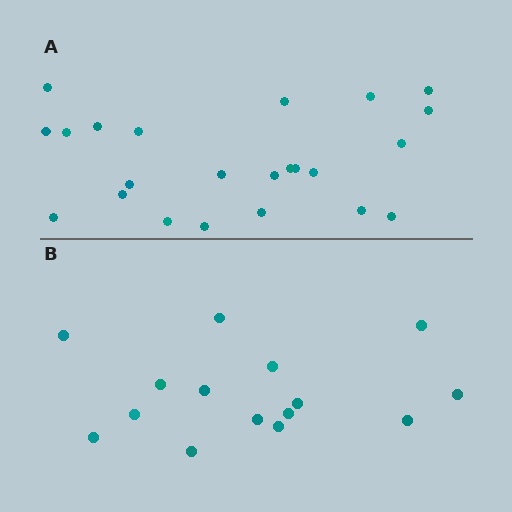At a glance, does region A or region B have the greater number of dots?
Region A (the top region) has more dots.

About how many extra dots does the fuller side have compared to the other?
Region A has roughly 8 or so more dots than region B.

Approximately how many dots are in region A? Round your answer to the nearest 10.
About 20 dots. (The exact count is 23, which rounds to 20.)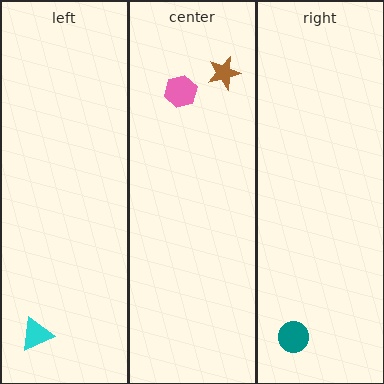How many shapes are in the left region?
1.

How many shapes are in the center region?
2.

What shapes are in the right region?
The teal circle.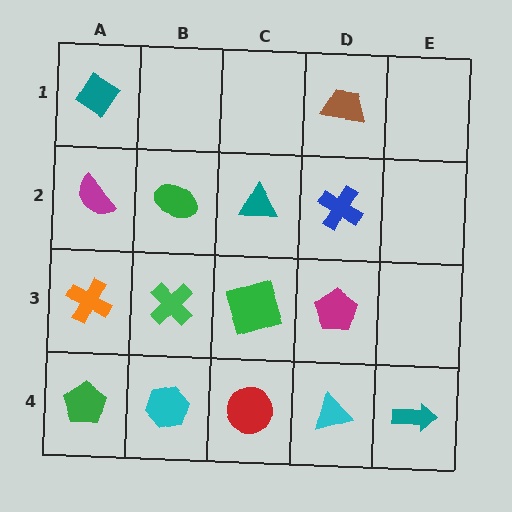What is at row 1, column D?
A brown trapezoid.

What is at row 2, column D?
A blue cross.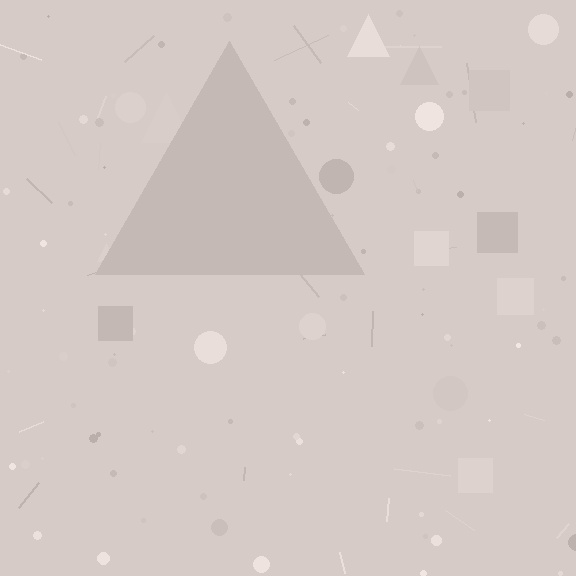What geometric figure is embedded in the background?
A triangle is embedded in the background.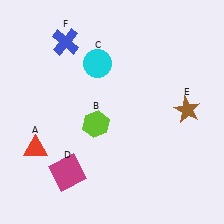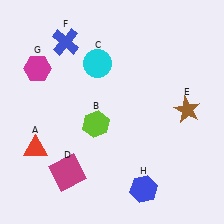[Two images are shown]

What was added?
A magenta hexagon (G), a blue hexagon (H) were added in Image 2.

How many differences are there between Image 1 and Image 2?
There are 2 differences between the two images.